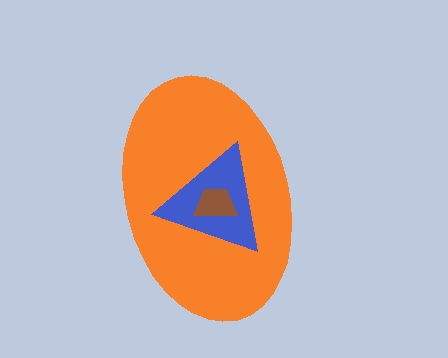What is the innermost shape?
The brown trapezoid.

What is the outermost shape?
The orange ellipse.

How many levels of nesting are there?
3.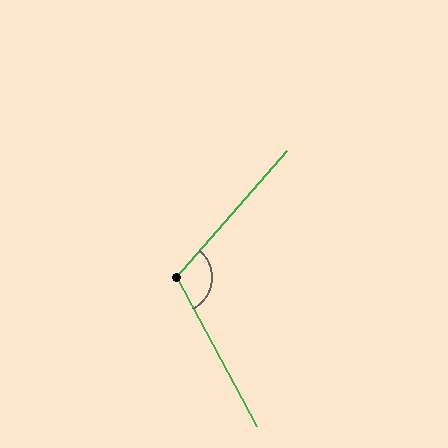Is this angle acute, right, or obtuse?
It is obtuse.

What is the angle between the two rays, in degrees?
Approximately 110 degrees.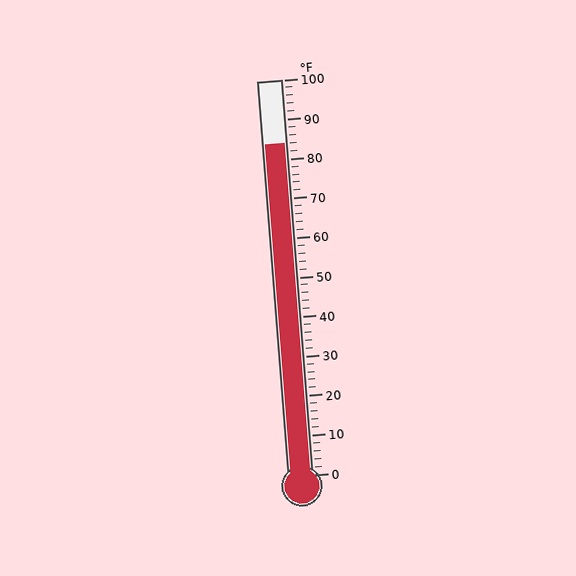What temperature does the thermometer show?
The thermometer shows approximately 84°F.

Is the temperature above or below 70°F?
The temperature is above 70°F.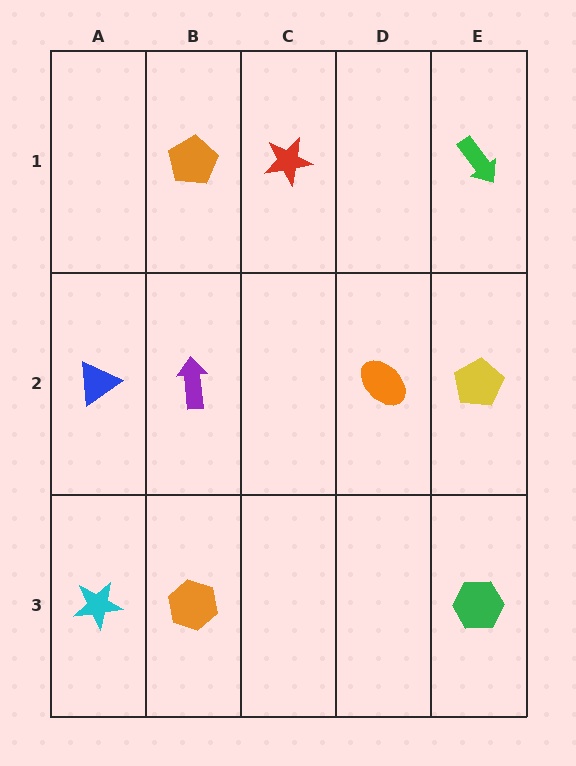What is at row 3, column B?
An orange hexagon.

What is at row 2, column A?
A blue triangle.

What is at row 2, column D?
An orange ellipse.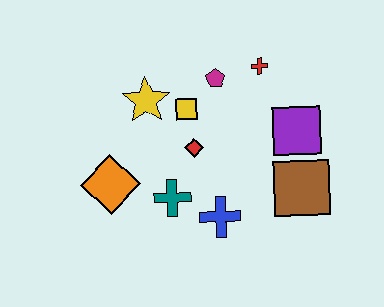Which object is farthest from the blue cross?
The red cross is farthest from the blue cross.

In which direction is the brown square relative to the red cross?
The brown square is below the red cross.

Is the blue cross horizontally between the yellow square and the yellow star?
No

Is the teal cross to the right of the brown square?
No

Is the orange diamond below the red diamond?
Yes